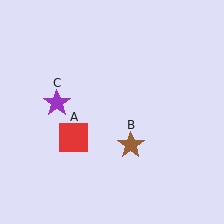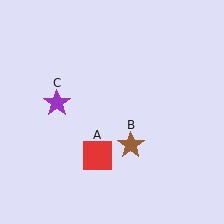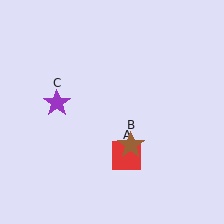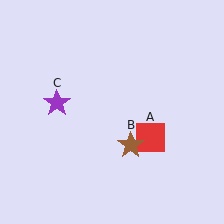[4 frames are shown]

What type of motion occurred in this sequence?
The red square (object A) rotated counterclockwise around the center of the scene.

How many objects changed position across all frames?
1 object changed position: red square (object A).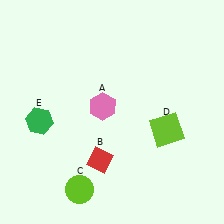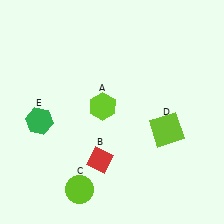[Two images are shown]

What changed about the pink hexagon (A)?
In Image 1, A is pink. In Image 2, it changed to lime.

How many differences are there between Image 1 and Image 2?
There is 1 difference between the two images.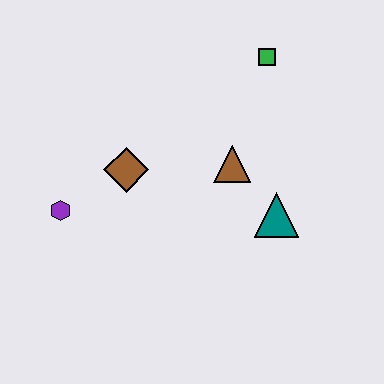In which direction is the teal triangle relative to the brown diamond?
The teal triangle is to the right of the brown diamond.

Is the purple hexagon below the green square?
Yes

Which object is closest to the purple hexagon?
The brown diamond is closest to the purple hexagon.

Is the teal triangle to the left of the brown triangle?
No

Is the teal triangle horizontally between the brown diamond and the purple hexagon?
No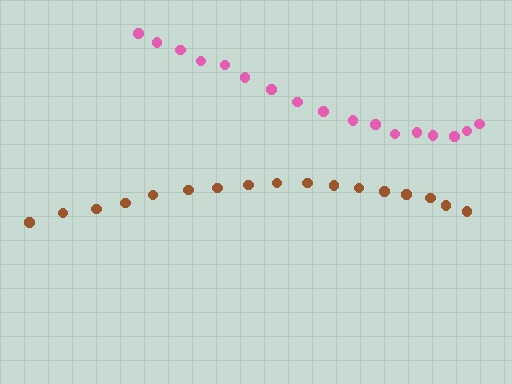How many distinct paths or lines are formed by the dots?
There are 2 distinct paths.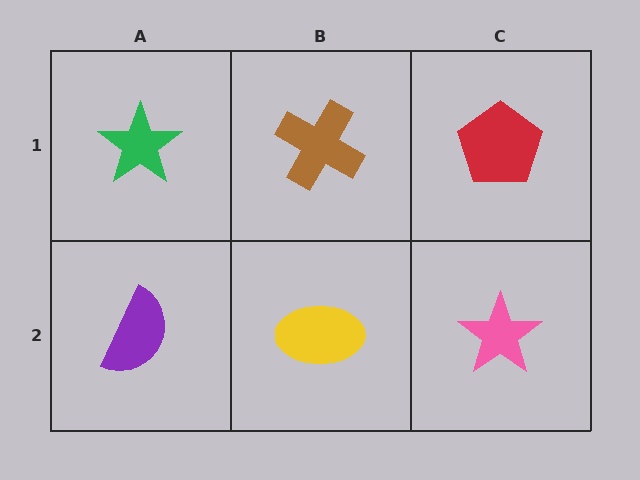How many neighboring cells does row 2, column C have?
2.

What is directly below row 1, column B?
A yellow ellipse.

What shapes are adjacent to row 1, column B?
A yellow ellipse (row 2, column B), a green star (row 1, column A), a red pentagon (row 1, column C).